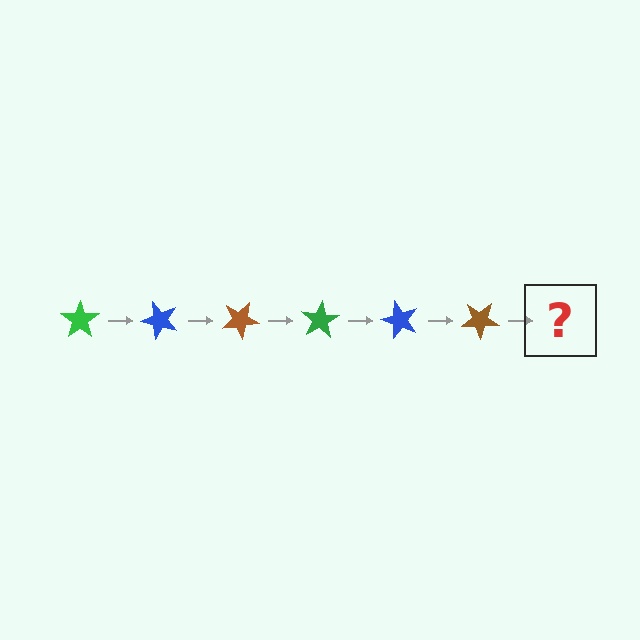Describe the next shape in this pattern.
It should be a green star, rotated 300 degrees from the start.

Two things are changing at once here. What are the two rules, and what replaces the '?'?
The two rules are that it rotates 50 degrees each step and the color cycles through green, blue, and brown. The '?' should be a green star, rotated 300 degrees from the start.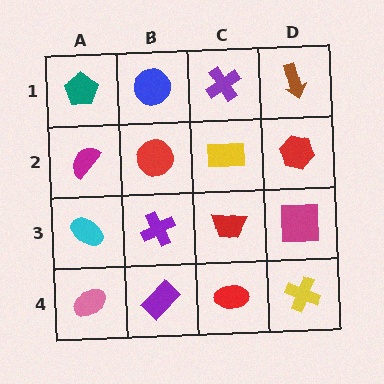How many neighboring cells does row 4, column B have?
3.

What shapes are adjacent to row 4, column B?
A purple cross (row 3, column B), a pink ellipse (row 4, column A), a red ellipse (row 4, column C).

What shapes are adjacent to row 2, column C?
A purple cross (row 1, column C), a red trapezoid (row 3, column C), a red circle (row 2, column B), a red hexagon (row 2, column D).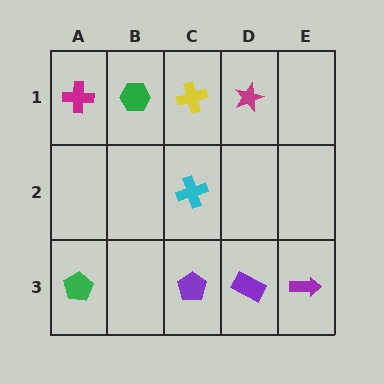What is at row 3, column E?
A purple arrow.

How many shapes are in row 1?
4 shapes.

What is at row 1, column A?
A magenta cross.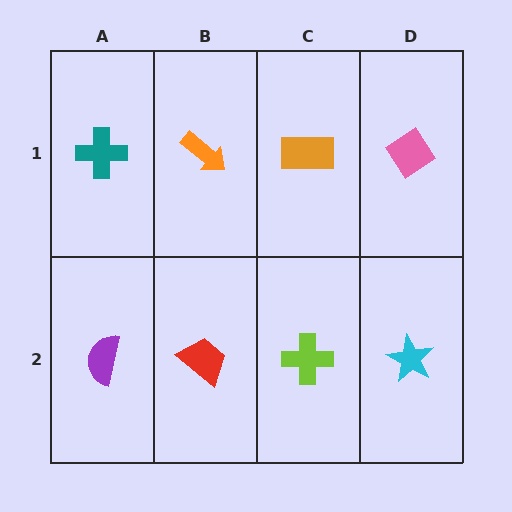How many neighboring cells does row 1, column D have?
2.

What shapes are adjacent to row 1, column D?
A cyan star (row 2, column D), an orange rectangle (row 1, column C).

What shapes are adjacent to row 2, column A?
A teal cross (row 1, column A), a red trapezoid (row 2, column B).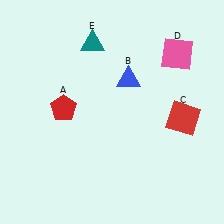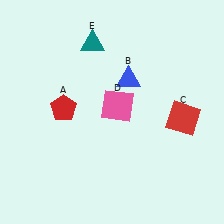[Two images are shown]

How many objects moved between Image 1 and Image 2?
1 object moved between the two images.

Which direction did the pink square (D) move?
The pink square (D) moved left.